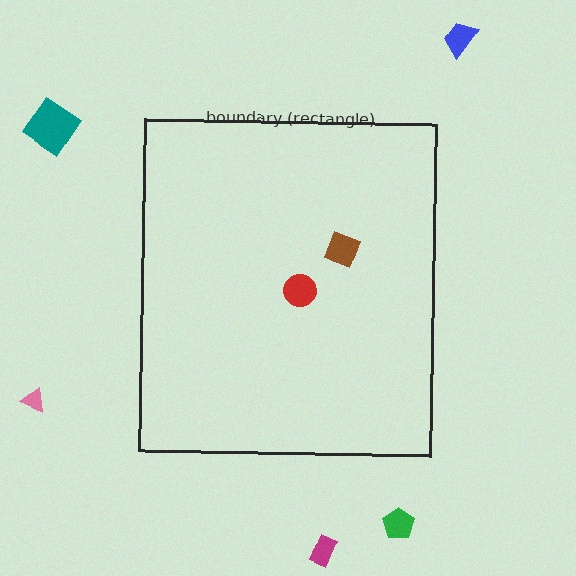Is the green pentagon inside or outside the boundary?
Outside.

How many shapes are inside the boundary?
2 inside, 5 outside.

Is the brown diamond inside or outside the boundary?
Inside.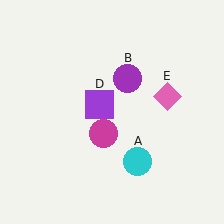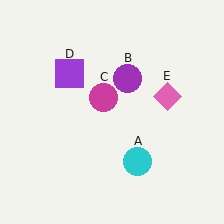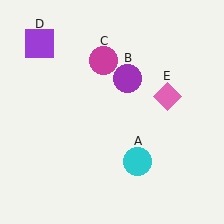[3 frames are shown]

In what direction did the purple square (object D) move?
The purple square (object D) moved up and to the left.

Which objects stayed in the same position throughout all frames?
Cyan circle (object A) and purple circle (object B) and pink diamond (object E) remained stationary.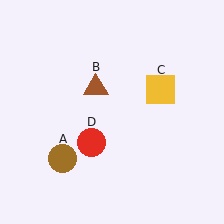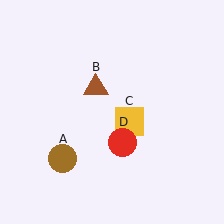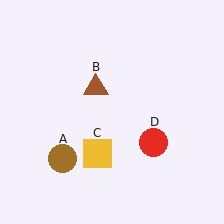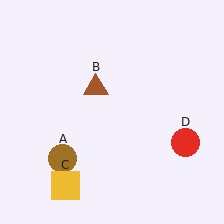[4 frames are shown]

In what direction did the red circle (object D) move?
The red circle (object D) moved right.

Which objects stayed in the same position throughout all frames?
Brown circle (object A) and brown triangle (object B) remained stationary.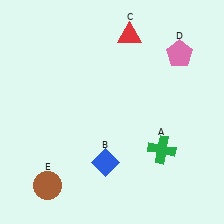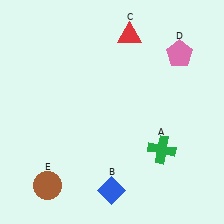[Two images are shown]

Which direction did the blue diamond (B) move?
The blue diamond (B) moved down.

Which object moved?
The blue diamond (B) moved down.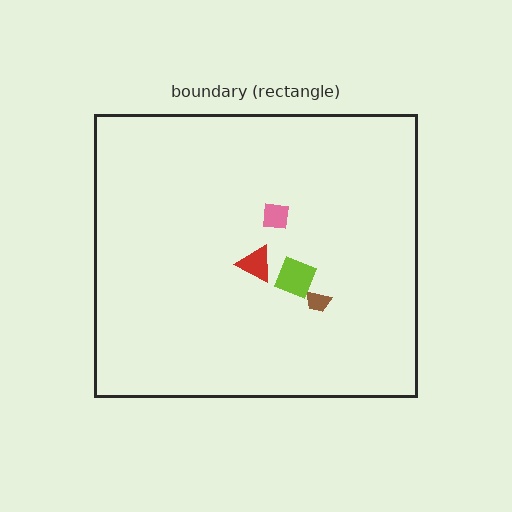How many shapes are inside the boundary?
4 inside, 0 outside.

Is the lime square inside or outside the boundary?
Inside.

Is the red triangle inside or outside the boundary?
Inside.